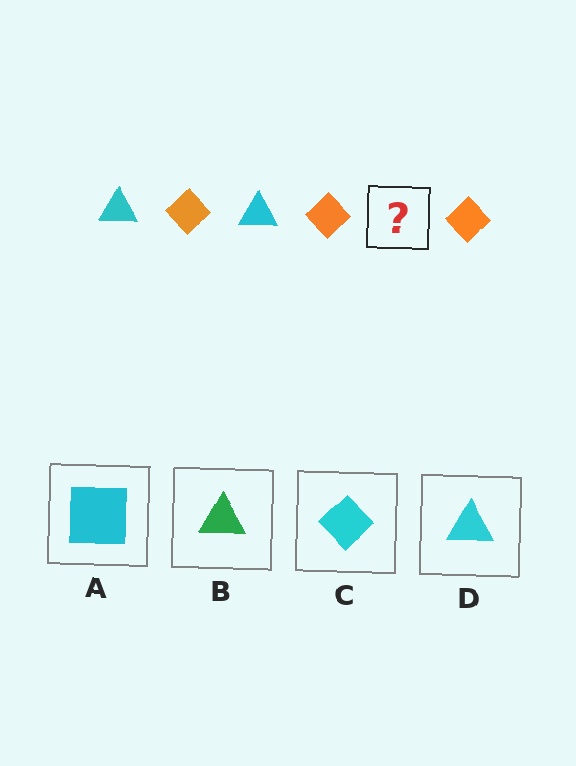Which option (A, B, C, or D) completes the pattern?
D.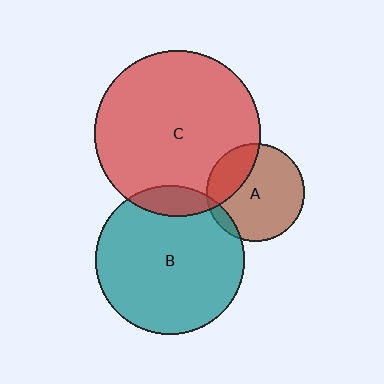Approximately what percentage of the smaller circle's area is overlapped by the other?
Approximately 10%.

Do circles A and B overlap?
Yes.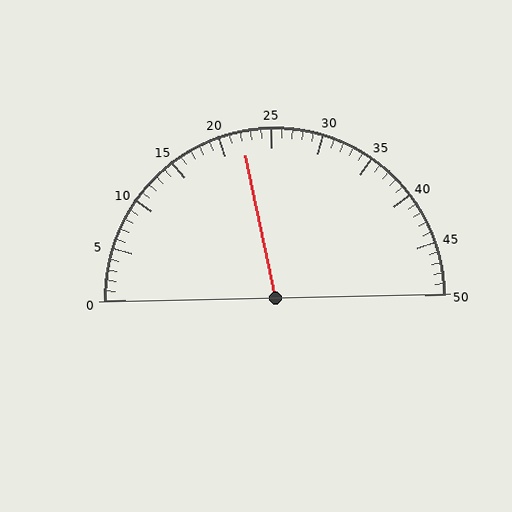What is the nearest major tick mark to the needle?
The nearest major tick mark is 20.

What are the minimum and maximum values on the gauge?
The gauge ranges from 0 to 50.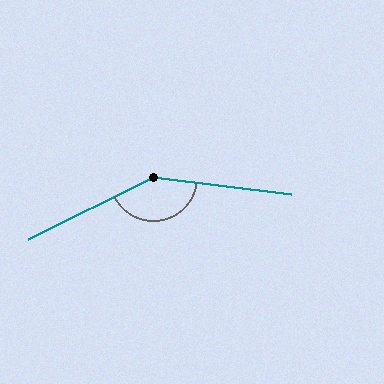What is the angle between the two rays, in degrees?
Approximately 146 degrees.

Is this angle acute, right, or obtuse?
It is obtuse.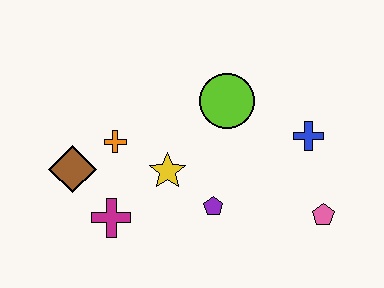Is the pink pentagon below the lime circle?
Yes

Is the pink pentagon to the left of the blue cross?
No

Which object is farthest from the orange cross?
The pink pentagon is farthest from the orange cross.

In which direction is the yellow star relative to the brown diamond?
The yellow star is to the right of the brown diamond.